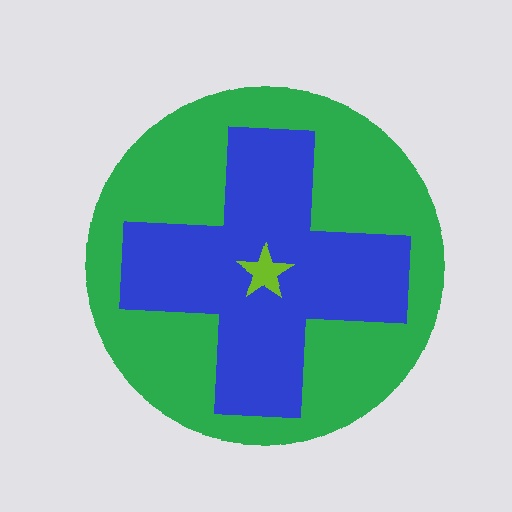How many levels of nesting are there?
3.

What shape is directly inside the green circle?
The blue cross.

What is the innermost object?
The lime star.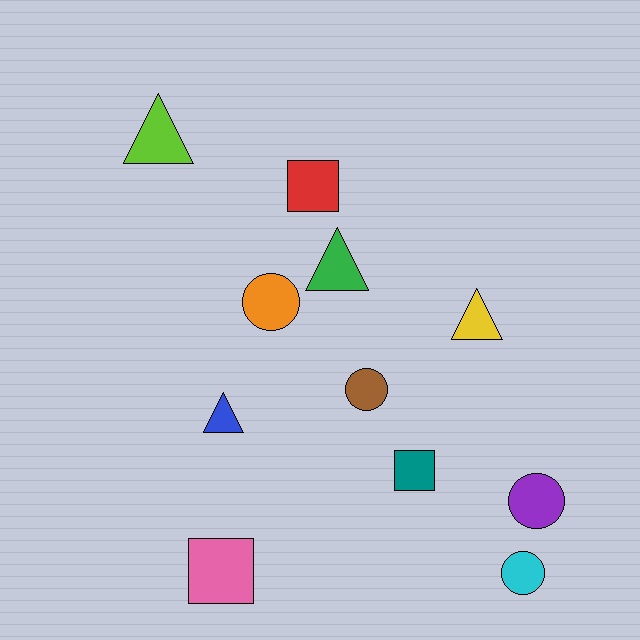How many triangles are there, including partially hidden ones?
There are 4 triangles.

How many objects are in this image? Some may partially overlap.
There are 11 objects.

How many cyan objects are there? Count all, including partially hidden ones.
There is 1 cyan object.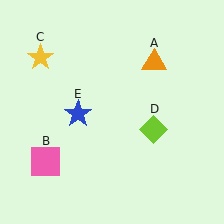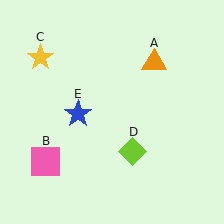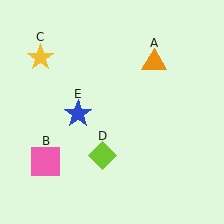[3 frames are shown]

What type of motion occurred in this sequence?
The lime diamond (object D) rotated clockwise around the center of the scene.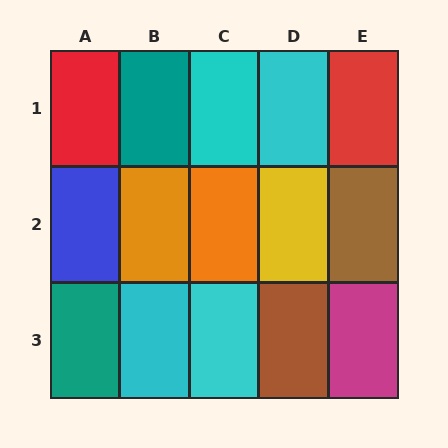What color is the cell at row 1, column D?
Cyan.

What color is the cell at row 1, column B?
Teal.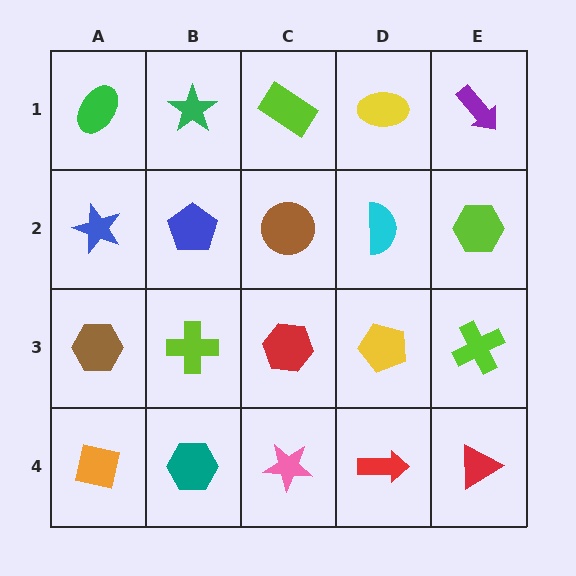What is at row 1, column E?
A purple arrow.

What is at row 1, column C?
A lime rectangle.